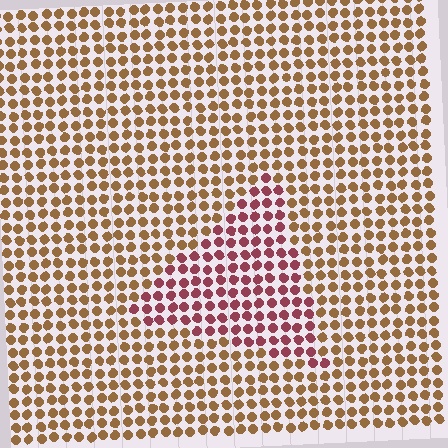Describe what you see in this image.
The image is filled with small brown elements in a uniform arrangement. A triangle-shaped region is visible where the elements are tinted to a slightly different hue, forming a subtle color boundary.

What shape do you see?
I see a triangle.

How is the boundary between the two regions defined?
The boundary is defined purely by a slight shift in hue (about 46 degrees). Spacing, size, and orientation are identical on both sides.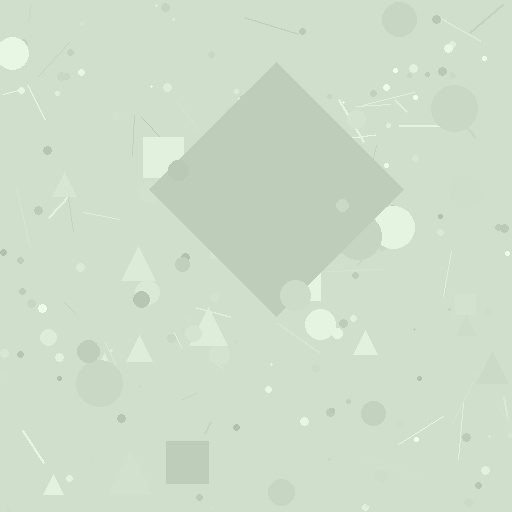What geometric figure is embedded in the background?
A diamond is embedded in the background.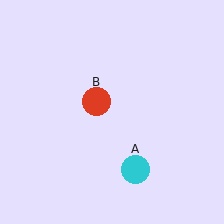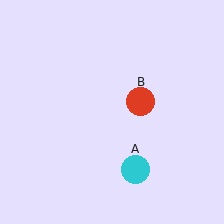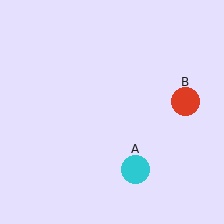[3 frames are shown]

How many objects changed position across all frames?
1 object changed position: red circle (object B).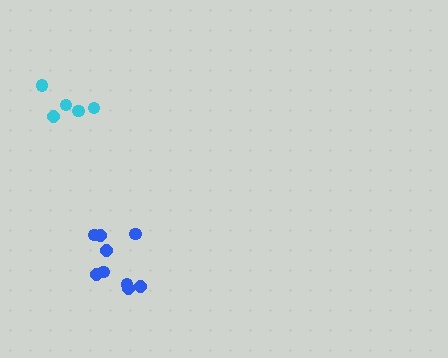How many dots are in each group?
Group 1: 5 dots, Group 2: 9 dots (14 total).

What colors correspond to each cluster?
The clusters are colored: cyan, blue.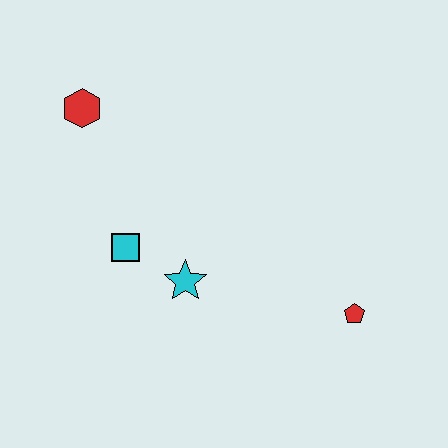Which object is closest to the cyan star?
The cyan square is closest to the cyan star.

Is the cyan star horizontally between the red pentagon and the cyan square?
Yes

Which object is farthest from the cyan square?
The red pentagon is farthest from the cyan square.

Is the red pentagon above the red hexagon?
No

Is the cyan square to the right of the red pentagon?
No